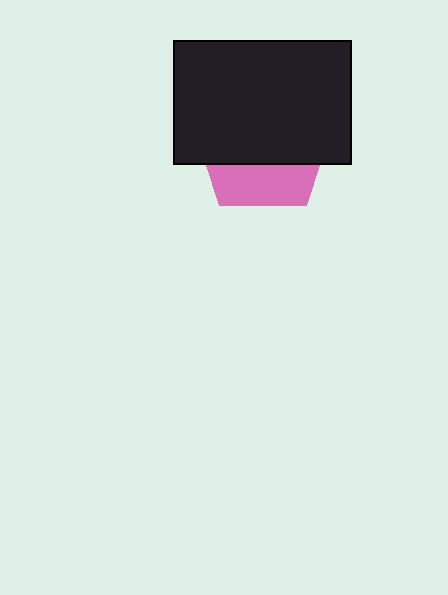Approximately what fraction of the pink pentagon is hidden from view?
Roughly 69% of the pink pentagon is hidden behind the black rectangle.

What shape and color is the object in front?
The object in front is a black rectangle.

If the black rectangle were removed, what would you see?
You would see the complete pink pentagon.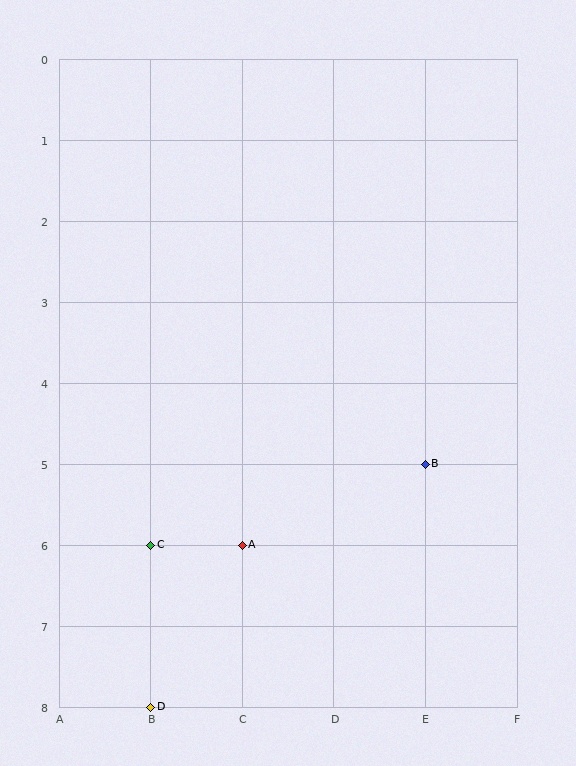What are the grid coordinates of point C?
Point C is at grid coordinates (B, 6).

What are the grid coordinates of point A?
Point A is at grid coordinates (C, 6).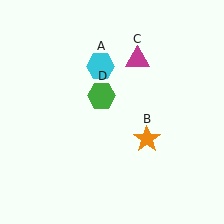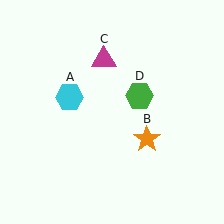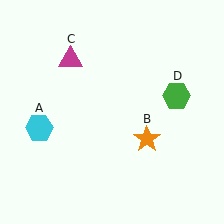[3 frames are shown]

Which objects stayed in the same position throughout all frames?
Orange star (object B) remained stationary.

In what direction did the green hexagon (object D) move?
The green hexagon (object D) moved right.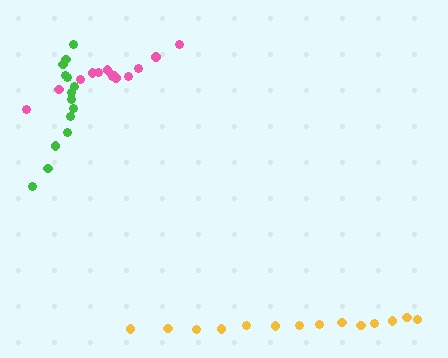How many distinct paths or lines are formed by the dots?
There are 3 distinct paths.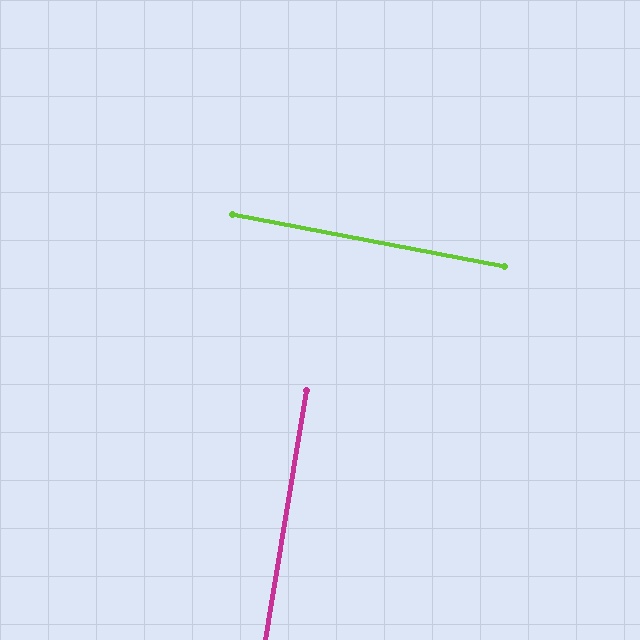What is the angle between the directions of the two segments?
Approximately 88 degrees.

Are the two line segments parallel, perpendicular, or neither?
Perpendicular — they meet at approximately 88°.